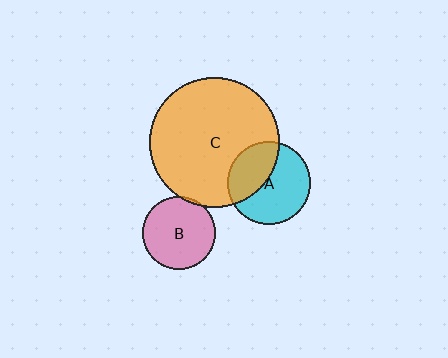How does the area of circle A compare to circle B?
Approximately 1.3 times.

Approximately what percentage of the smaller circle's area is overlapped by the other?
Approximately 40%.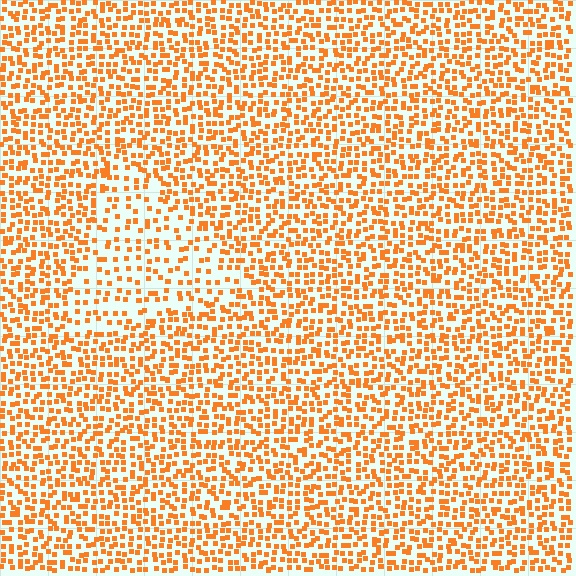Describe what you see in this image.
The image contains small orange elements arranged at two different densities. A triangle-shaped region is visible where the elements are less densely packed than the surrounding area.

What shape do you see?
I see a triangle.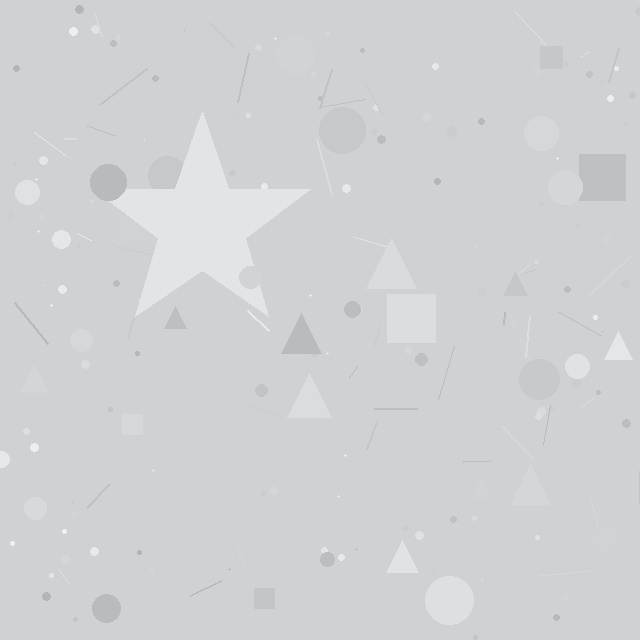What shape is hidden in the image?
A star is hidden in the image.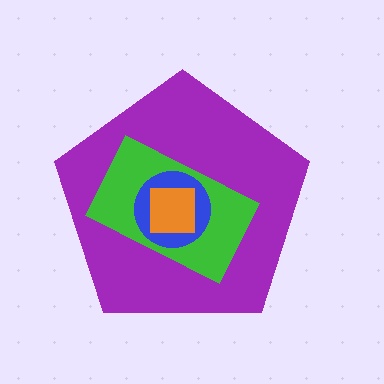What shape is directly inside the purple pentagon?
The green rectangle.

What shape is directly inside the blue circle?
The orange square.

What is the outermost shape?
The purple pentagon.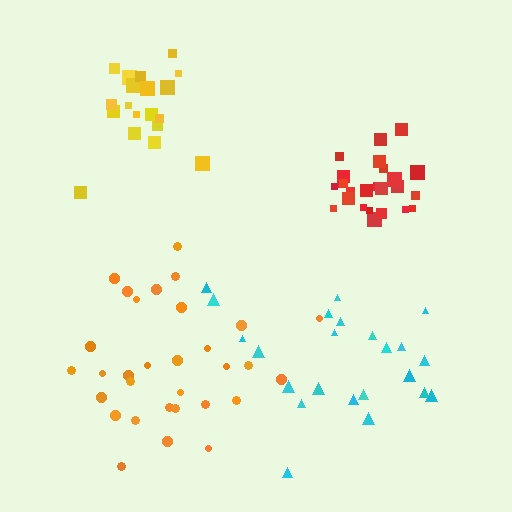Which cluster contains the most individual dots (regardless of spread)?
Orange (31).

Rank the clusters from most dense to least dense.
red, yellow, orange, cyan.